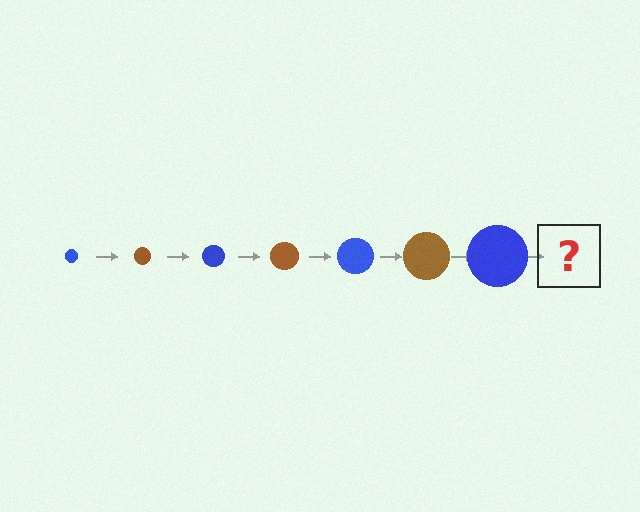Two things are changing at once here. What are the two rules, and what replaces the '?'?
The two rules are that the circle grows larger each step and the color cycles through blue and brown. The '?' should be a brown circle, larger than the previous one.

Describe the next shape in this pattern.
It should be a brown circle, larger than the previous one.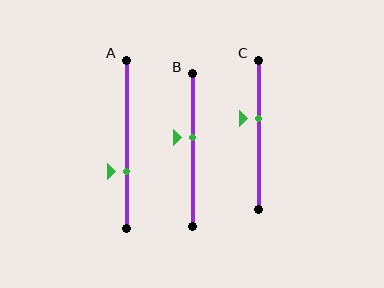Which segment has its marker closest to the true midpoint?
Segment B has its marker closest to the true midpoint.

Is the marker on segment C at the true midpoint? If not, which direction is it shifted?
No, the marker on segment C is shifted upward by about 11% of the segment length.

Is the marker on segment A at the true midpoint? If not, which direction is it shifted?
No, the marker on segment A is shifted downward by about 17% of the segment length.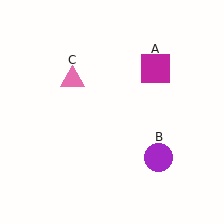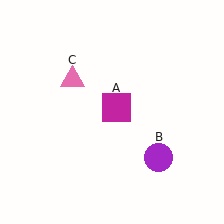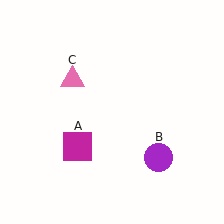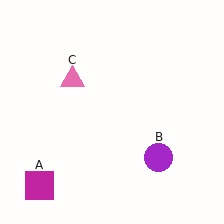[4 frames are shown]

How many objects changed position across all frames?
1 object changed position: magenta square (object A).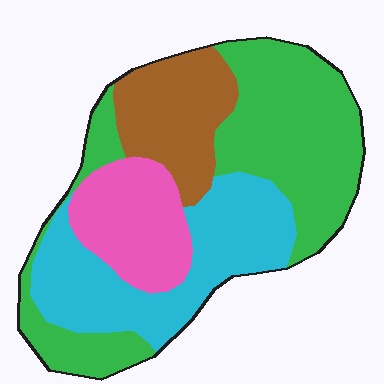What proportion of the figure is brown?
Brown takes up about one sixth (1/6) of the figure.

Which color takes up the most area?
Green, at roughly 40%.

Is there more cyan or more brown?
Cyan.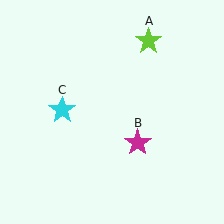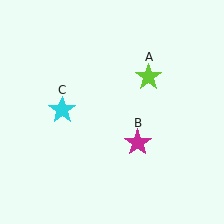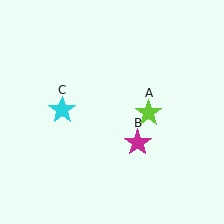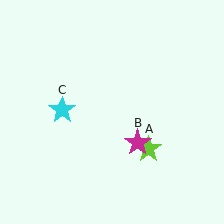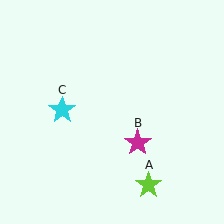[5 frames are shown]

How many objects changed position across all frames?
1 object changed position: lime star (object A).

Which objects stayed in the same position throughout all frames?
Magenta star (object B) and cyan star (object C) remained stationary.